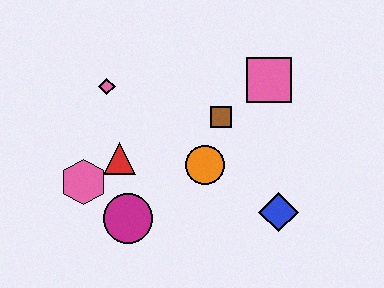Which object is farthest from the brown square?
The pink hexagon is farthest from the brown square.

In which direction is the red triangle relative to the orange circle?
The red triangle is to the left of the orange circle.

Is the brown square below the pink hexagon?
No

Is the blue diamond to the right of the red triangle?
Yes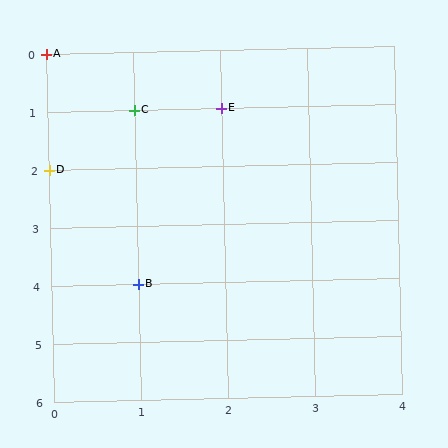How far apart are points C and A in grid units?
Points C and A are 1 column and 1 row apart (about 1.4 grid units diagonally).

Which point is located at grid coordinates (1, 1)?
Point C is at (1, 1).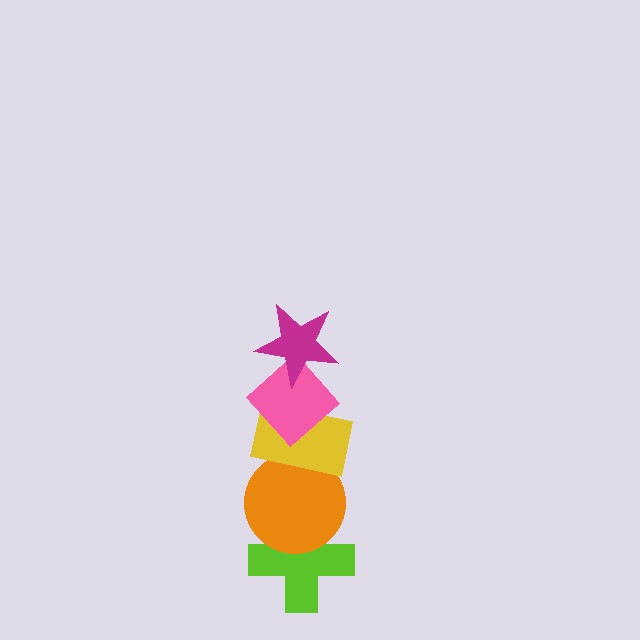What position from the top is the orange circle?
The orange circle is 4th from the top.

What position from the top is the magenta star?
The magenta star is 1st from the top.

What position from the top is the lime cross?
The lime cross is 5th from the top.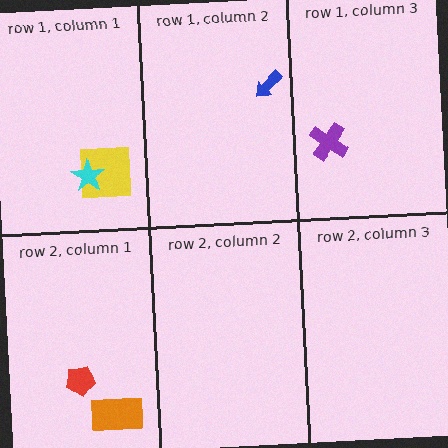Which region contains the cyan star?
The row 1, column 1 region.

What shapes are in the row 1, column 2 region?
The blue arrow.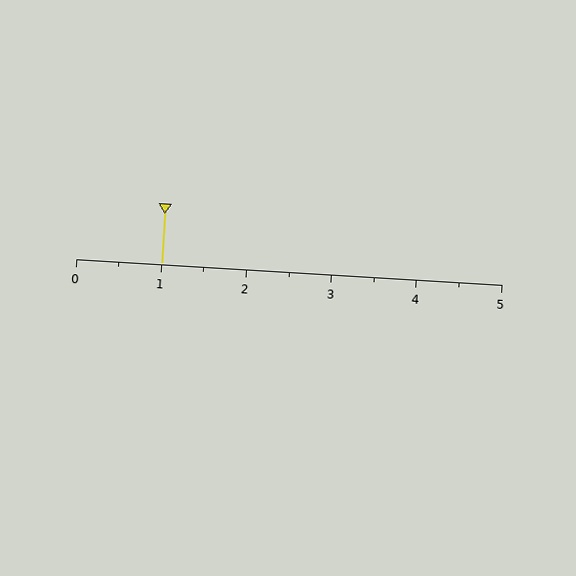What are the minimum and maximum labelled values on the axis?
The axis runs from 0 to 5.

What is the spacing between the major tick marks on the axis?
The major ticks are spaced 1 apart.